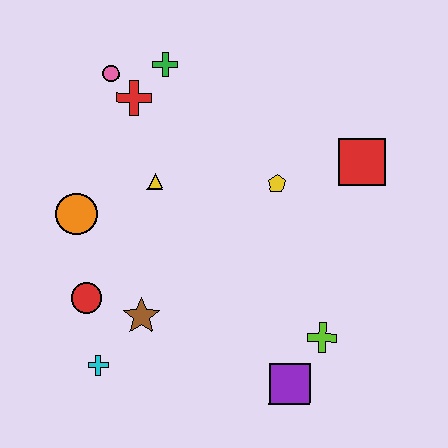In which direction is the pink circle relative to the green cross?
The pink circle is to the left of the green cross.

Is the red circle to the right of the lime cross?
No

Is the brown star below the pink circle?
Yes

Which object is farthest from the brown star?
The red square is farthest from the brown star.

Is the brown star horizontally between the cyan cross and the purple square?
Yes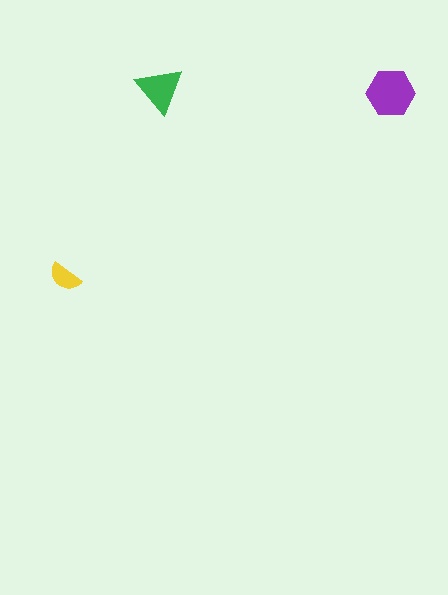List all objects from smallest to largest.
The yellow semicircle, the green triangle, the purple hexagon.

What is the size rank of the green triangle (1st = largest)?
2nd.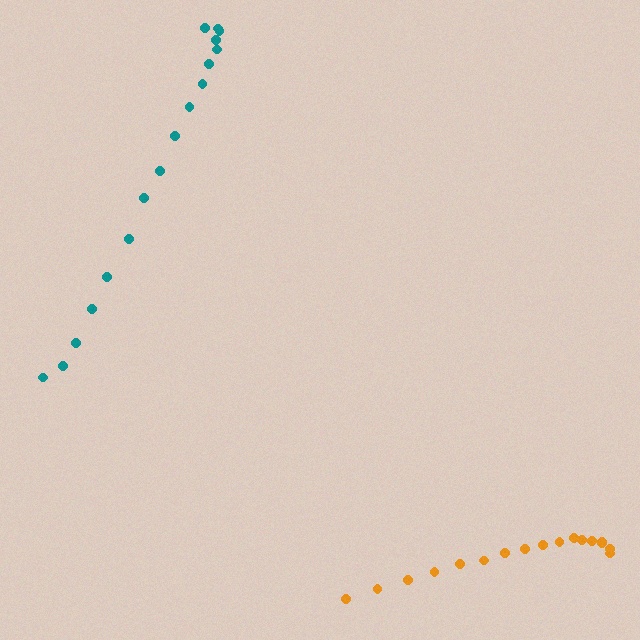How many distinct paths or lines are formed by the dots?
There are 2 distinct paths.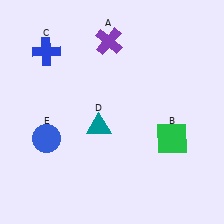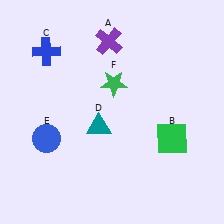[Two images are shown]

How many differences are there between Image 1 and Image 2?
There is 1 difference between the two images.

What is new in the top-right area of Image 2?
A green star (F) was added in the top-right area of Image 2.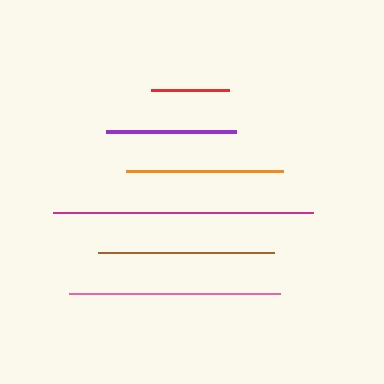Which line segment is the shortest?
The red line is the shortest at approximately 78 pixels.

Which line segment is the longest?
The magenta line is the longest at approximately 259 pixels.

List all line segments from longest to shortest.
From longest to shortest: magenta, pink, brown, orange, purple, red.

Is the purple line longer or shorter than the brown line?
The brown line is longer than the purple line.